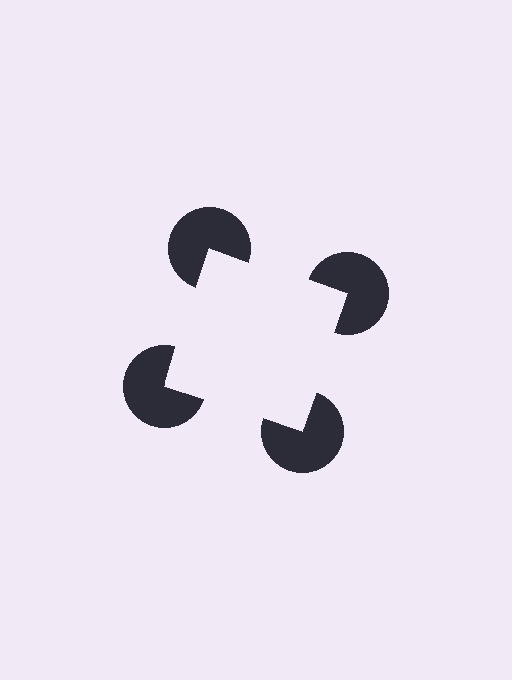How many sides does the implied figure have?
4 sides.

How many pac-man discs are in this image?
There are 4 — one at each vertex of the illusory square.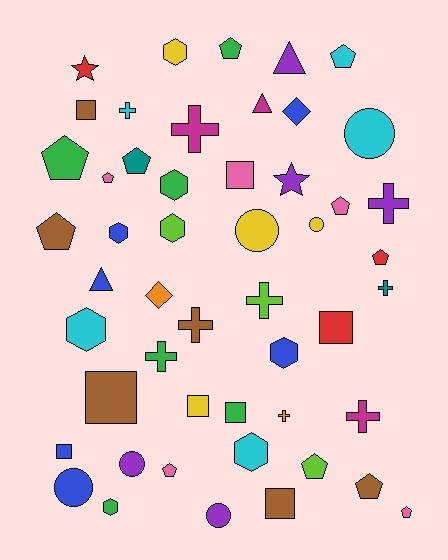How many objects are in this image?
There are 50 objects.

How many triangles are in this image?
There are 3 triangles.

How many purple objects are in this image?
There are 5 purple objects.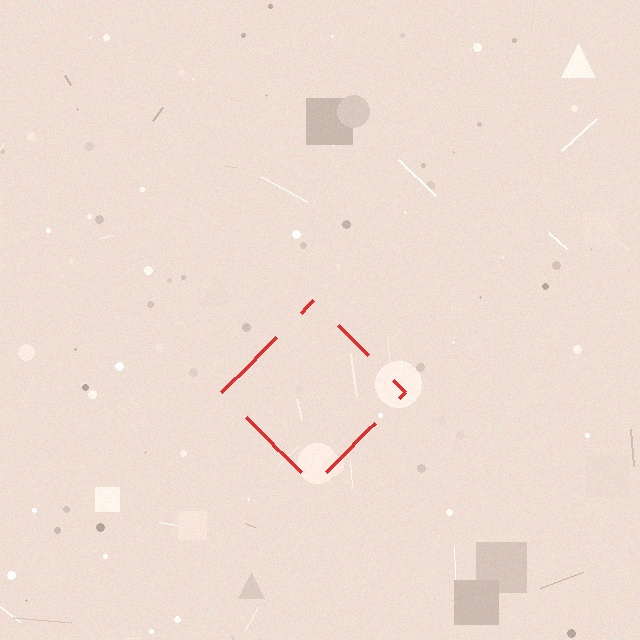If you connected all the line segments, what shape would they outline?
They would outline a diamond.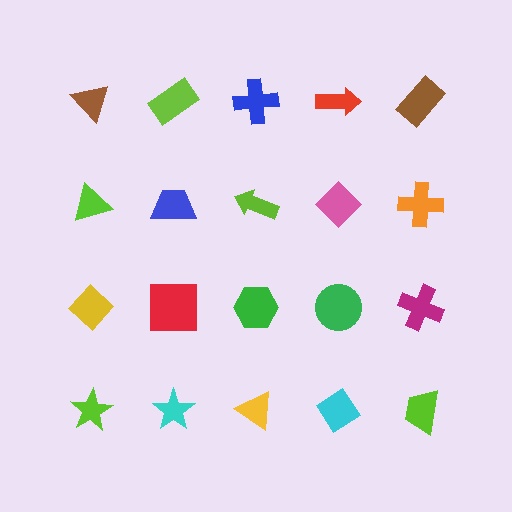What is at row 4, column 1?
A lime star.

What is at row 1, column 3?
A blue cross.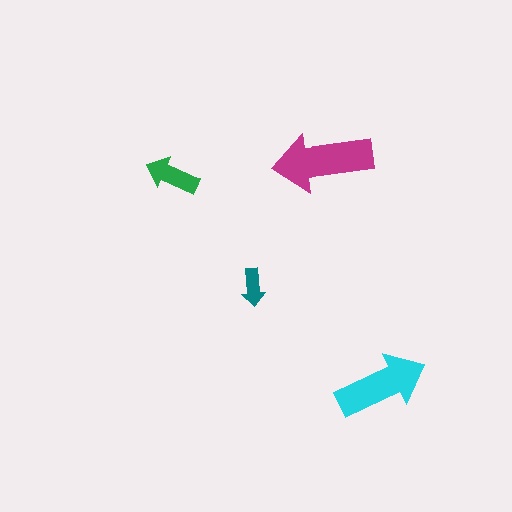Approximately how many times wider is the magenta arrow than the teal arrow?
About 2.5 times wider.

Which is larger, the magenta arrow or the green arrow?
The magenta one.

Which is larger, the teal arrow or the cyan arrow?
The cyan one.